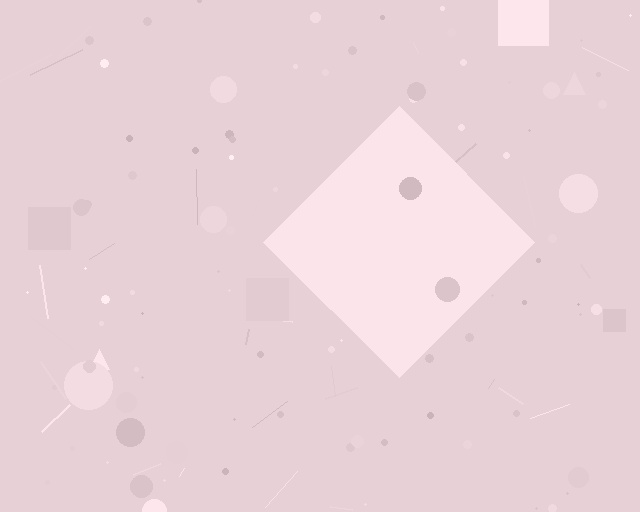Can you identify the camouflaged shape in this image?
The camouflaged shape is a diamond.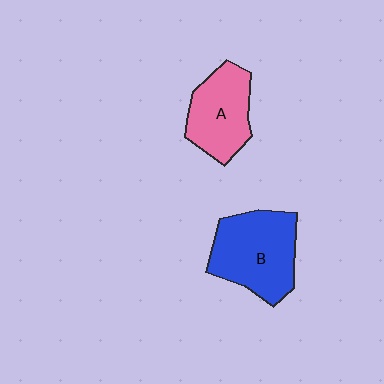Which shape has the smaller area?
Shape A (pink).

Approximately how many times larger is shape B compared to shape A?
Approximately 1.3 times.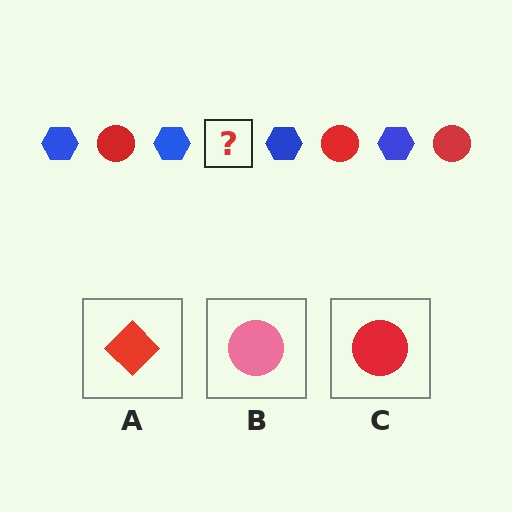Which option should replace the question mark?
Option C.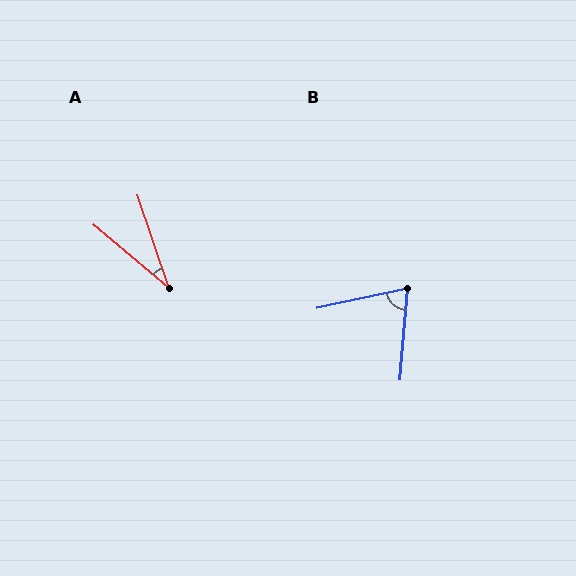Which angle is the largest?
B, at approximately 73 degrees.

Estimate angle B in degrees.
Approximately 73 degrees.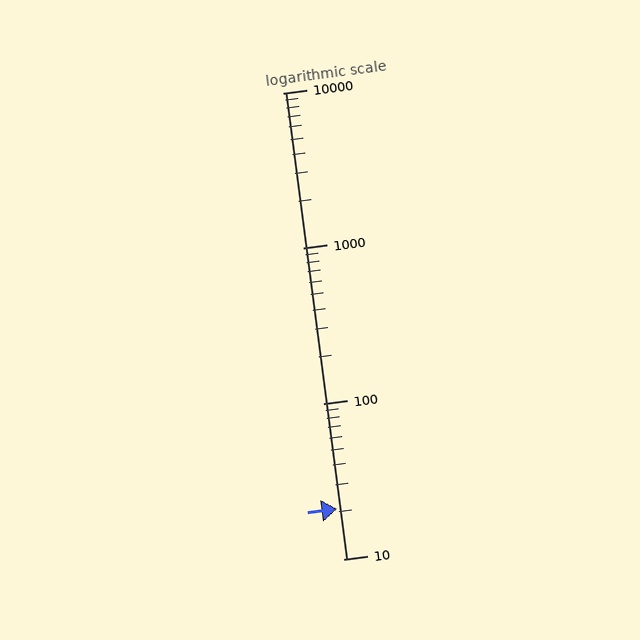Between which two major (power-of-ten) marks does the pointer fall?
The pointer is between 10 and 100.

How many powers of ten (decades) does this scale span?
The scale spans 3 decades, from 10 to 10000.